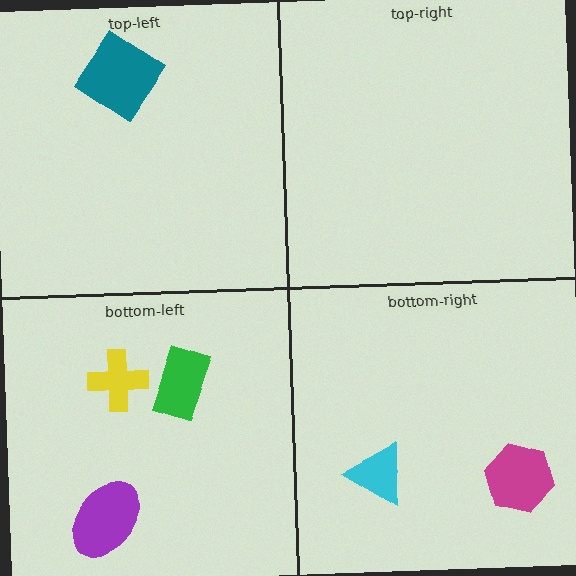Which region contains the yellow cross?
The bottom-left region.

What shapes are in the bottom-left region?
The purple ellipse, the green rectangle, the yellow cross.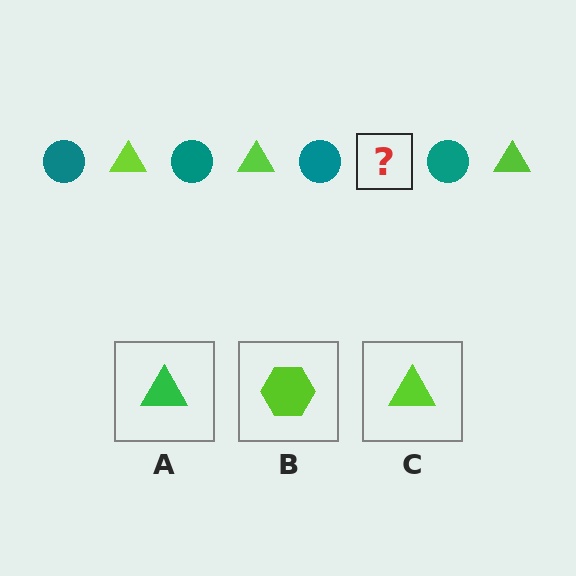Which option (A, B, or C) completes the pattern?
C.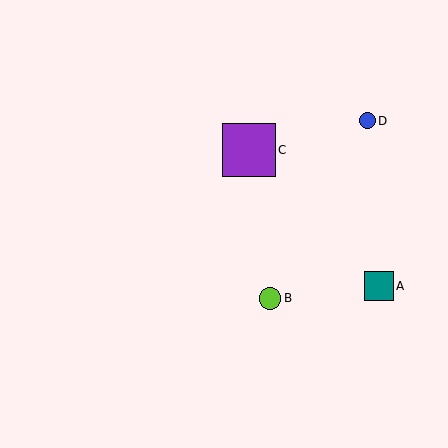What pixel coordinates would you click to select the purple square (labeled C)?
Click at (249, 150) to select the purple square C.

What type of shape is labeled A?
Shape A is a teal square.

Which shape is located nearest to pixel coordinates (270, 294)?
The lime circle (labeled B) at (270, 298) is nearest to that location.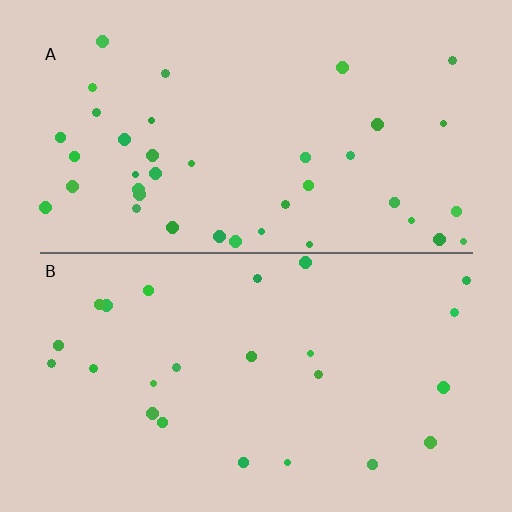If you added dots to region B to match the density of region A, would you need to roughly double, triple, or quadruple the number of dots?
Approximately double.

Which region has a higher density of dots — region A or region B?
A (the top).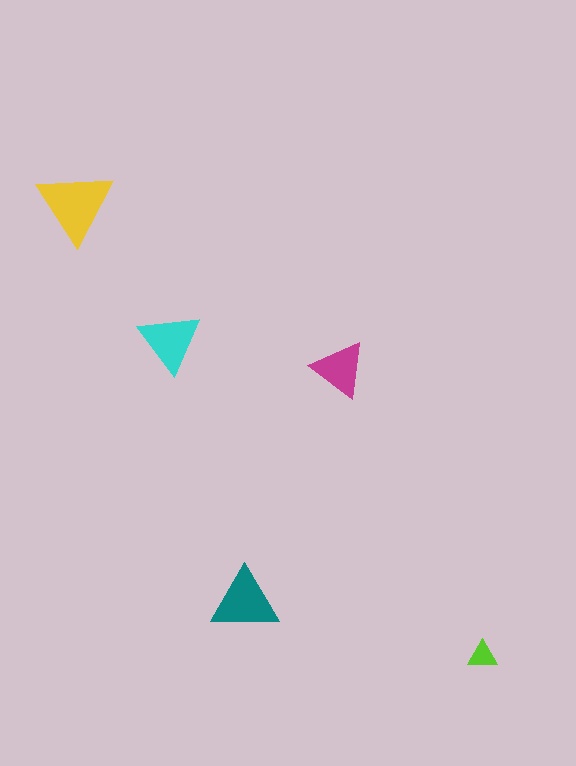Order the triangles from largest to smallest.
the yellow one, the teal one, the cyan one, the magenta one, the lime one.